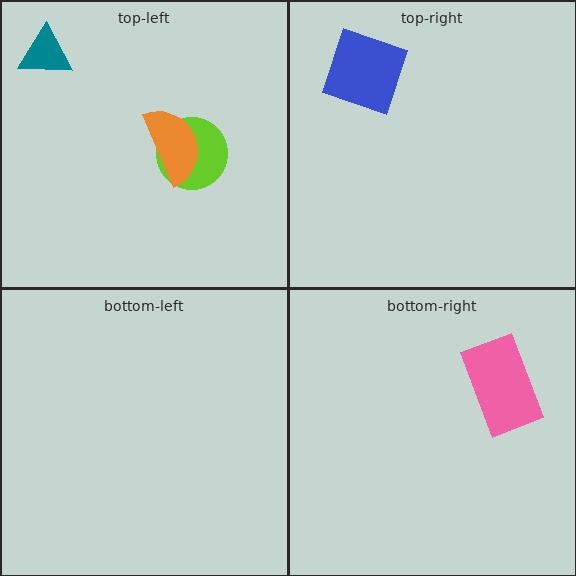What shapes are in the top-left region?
The lime circle, the teal triangle, the orange semicircle.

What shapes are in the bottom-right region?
The pink rectangle.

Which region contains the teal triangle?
The top-left region.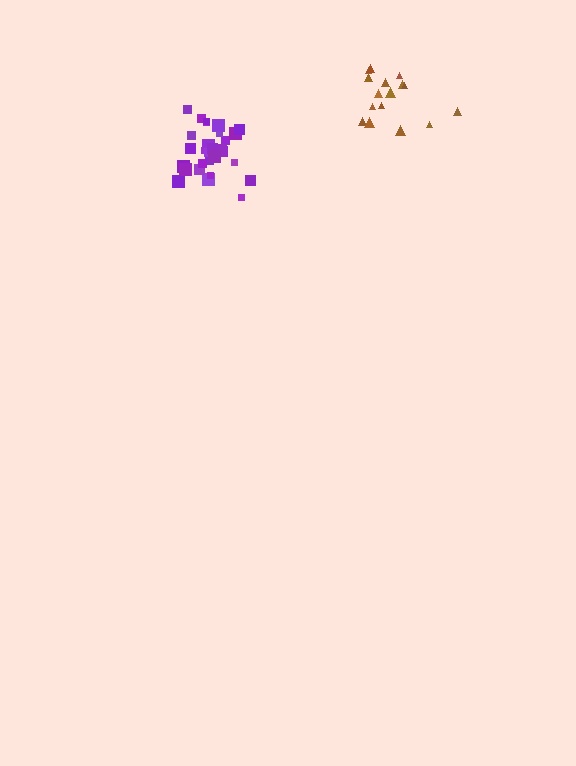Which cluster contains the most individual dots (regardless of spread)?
Purple (30).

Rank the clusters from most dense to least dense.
purple, brown.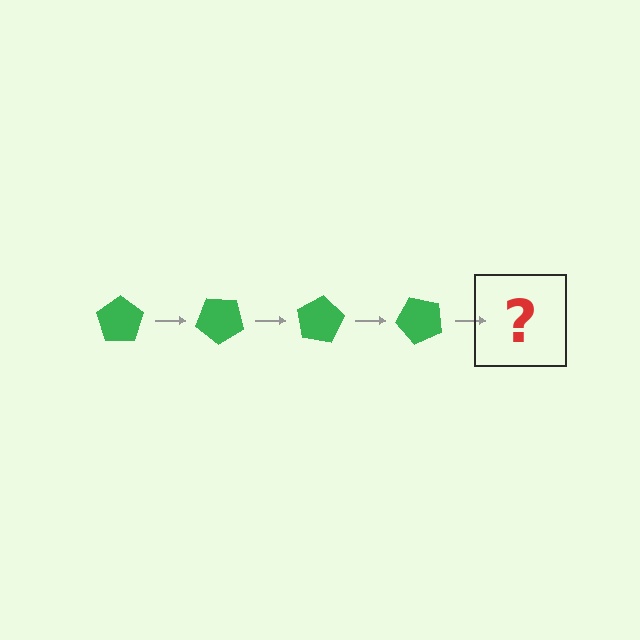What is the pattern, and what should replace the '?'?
The pattern is that the pentagon rotates 40 degrees each step. The '?' should be a green pentagon rotated 160 degrees.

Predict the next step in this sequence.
The next step is a green pentagon rotated 160 degrees.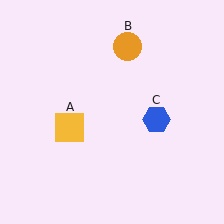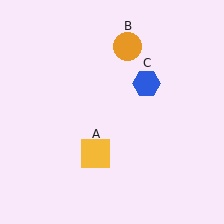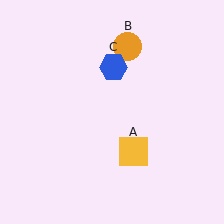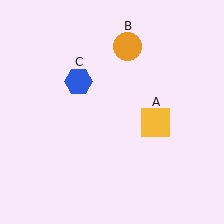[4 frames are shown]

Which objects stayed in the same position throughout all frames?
Orange circle (object B) remained stationary.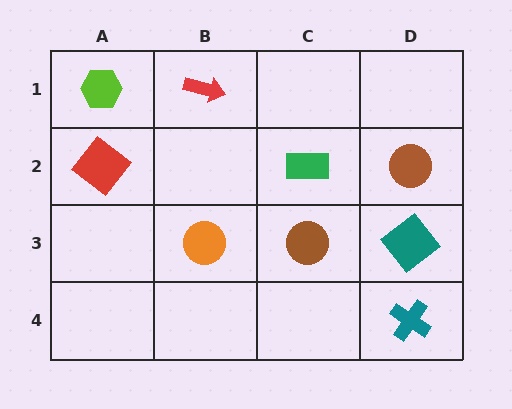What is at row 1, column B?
A red arrow.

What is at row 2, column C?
A green rectangle.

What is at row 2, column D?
A brown circle.